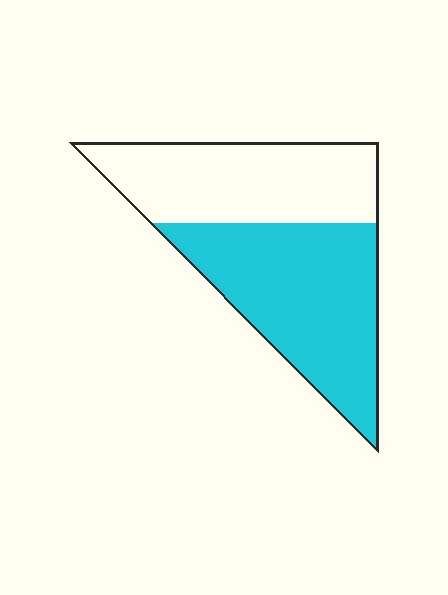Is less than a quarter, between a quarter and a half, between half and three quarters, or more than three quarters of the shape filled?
Between half and three quarters.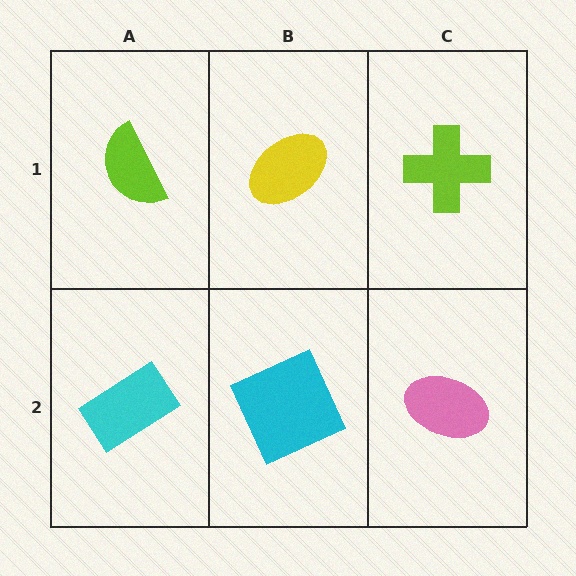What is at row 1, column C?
A lime cross.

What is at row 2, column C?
A pink ellipse.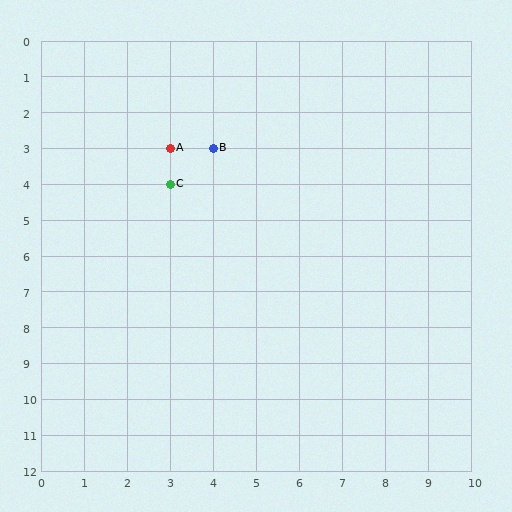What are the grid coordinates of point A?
Point A is at grid coordinates (3, 3).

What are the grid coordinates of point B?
Point B is at grid coordinates (4, 3).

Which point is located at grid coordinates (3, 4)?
Point C is at (3, 4).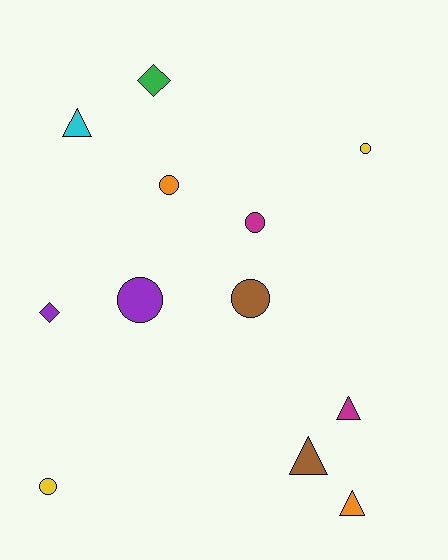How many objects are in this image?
There are 12 objects.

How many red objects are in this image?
There are no red objects.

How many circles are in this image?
There are 6 circles.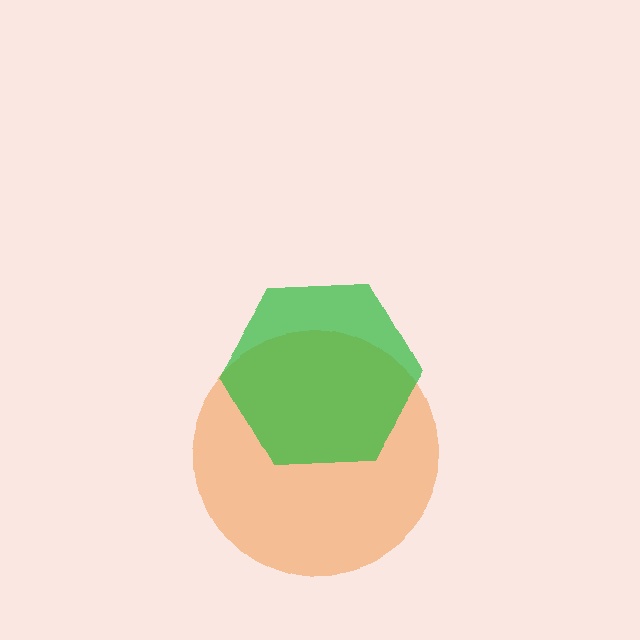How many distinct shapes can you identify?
There are 2 distinct shapes: an orange circle, a green hexagon.